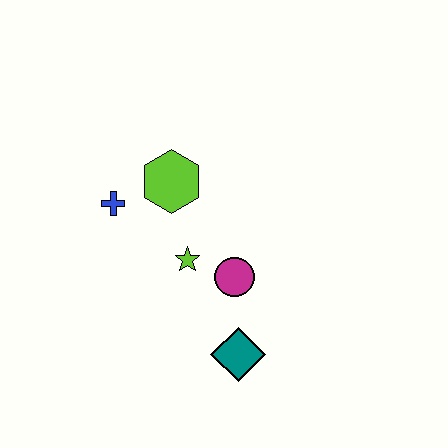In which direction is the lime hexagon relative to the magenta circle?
The lime hexagon is above the magenta circle.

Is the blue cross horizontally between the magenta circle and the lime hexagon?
No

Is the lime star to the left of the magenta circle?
Yes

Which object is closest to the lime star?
The magenta circle is closest to the lime star.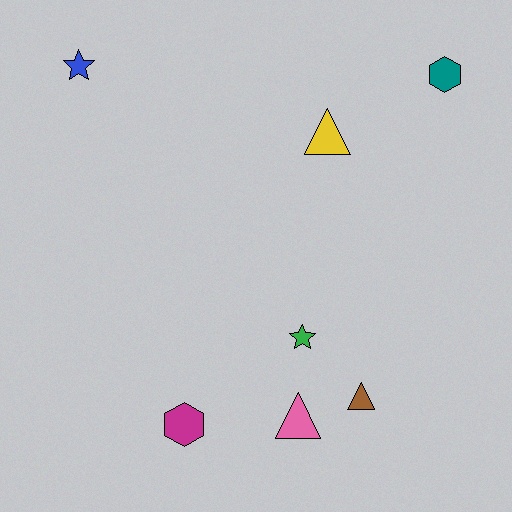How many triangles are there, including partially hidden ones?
There are 3 triangles.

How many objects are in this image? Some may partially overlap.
There are 7 objects.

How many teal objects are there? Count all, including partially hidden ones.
There is 1 teal object.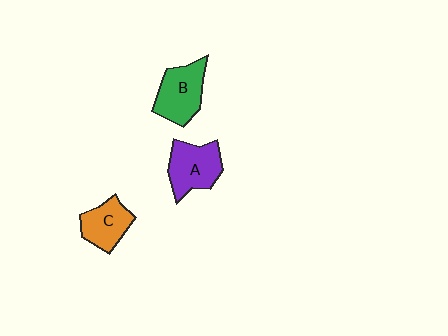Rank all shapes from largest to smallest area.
From largest to smallest: B (green), A (purple), C (orange).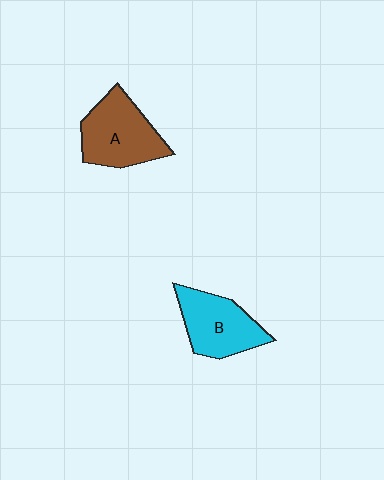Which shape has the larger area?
Shape A (brown).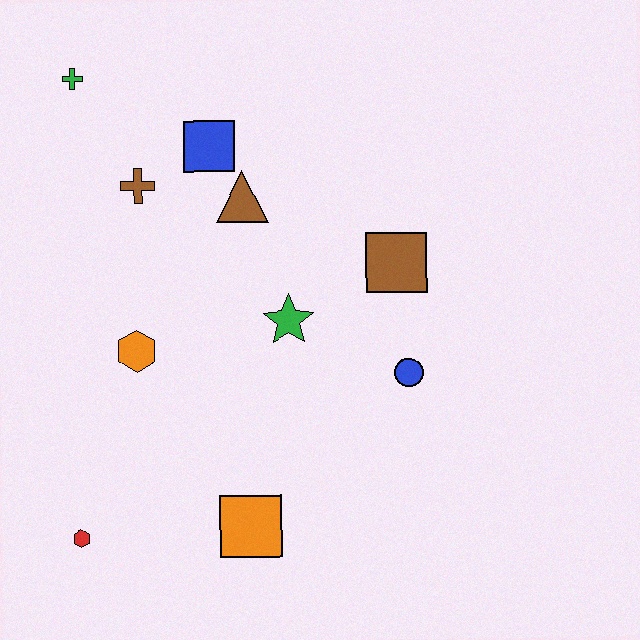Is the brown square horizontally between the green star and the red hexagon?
No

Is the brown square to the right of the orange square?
Yes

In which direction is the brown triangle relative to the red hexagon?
The brown triangle is above the red hexagon.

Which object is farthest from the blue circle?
The green cross is farthest from the blue circle.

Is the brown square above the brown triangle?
No